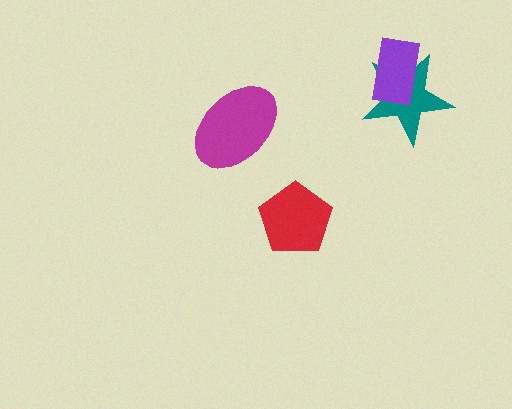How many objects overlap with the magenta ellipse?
0 objects overlap with the magenta ellipse.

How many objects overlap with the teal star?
1 object overlaps with the teal star.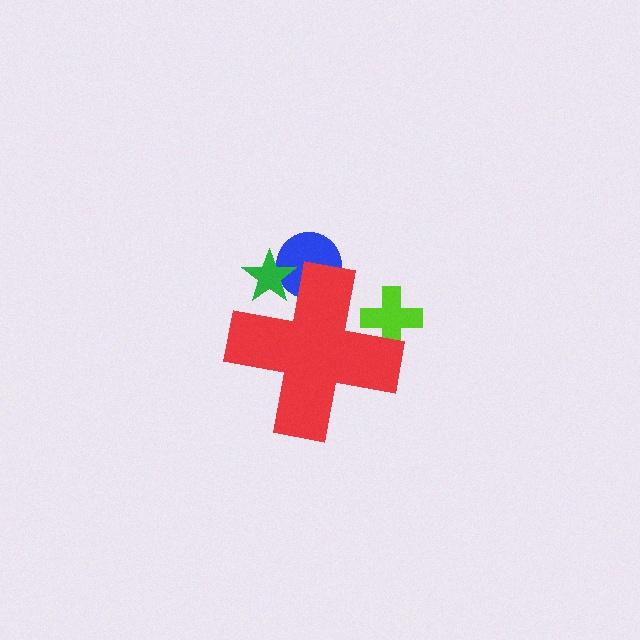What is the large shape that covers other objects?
A red cross.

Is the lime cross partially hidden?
Yes, the lime cross is partially hidden behind the red cross.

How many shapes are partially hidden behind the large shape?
3 shapes are partially hidden.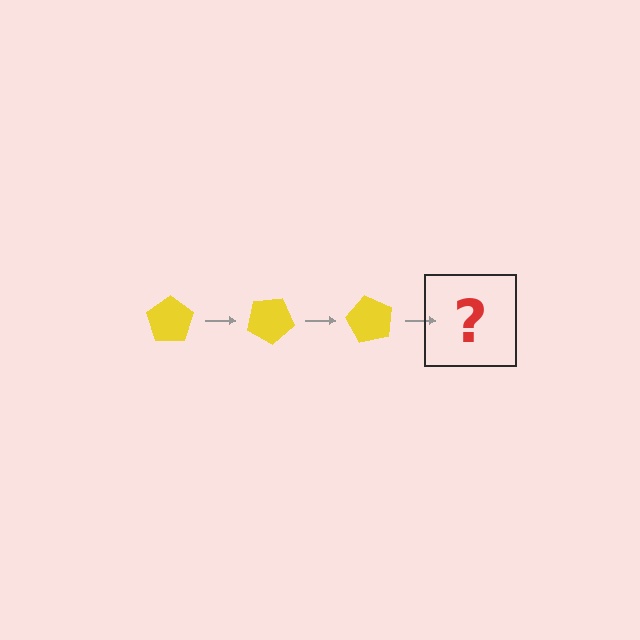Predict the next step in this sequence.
The next step is a yellow pentagon rotated 90 degrees.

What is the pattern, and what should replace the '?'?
The pattern is that the pentagon rotates 30 degrees each step. The '?' should be a yellow pentagon rotated 90 degrees.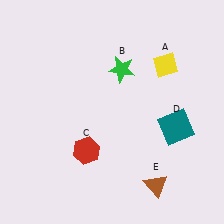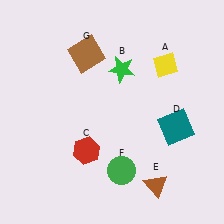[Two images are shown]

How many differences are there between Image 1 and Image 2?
There are 2 differences between the two images.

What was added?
A green circle (F), a brown square (G) were added in Image 2.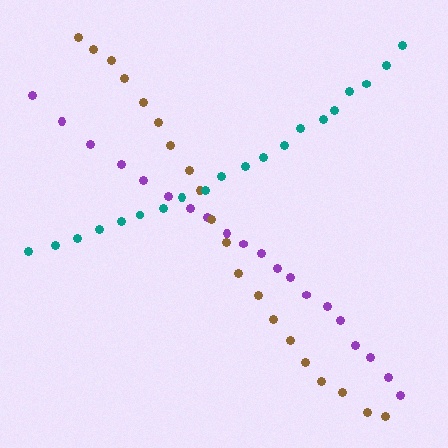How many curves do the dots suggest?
There are 3 distinct paths.